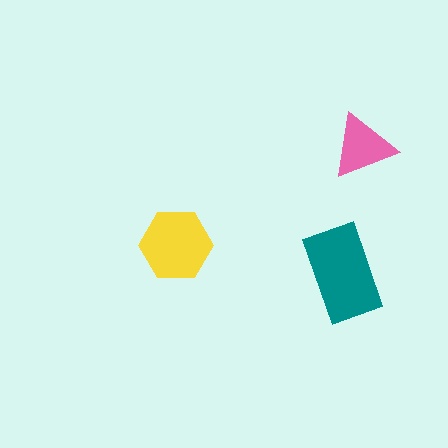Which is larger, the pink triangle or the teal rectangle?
The teal rectangle.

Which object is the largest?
The teal rectangle.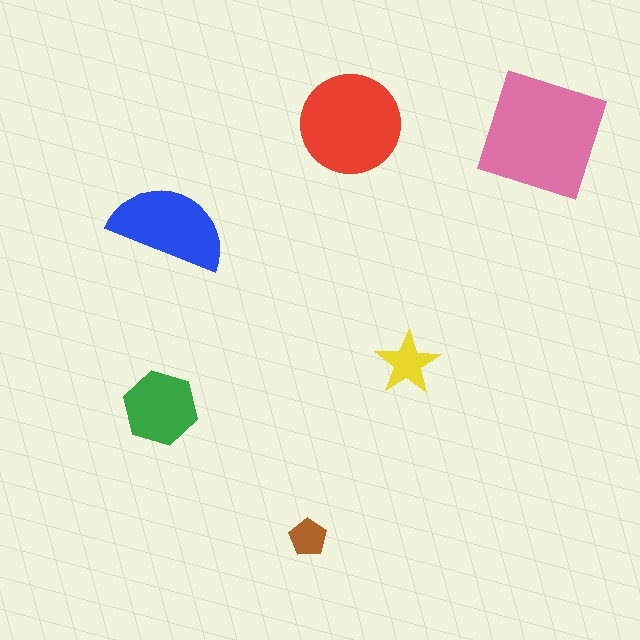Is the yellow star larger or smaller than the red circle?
Smaller.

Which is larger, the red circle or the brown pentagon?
The red circle.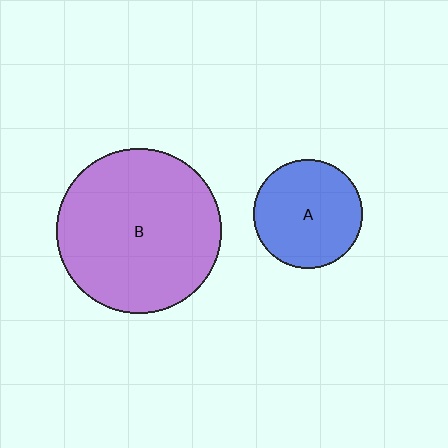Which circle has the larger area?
Circle B (purple).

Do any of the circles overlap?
No, none of the circles overlap.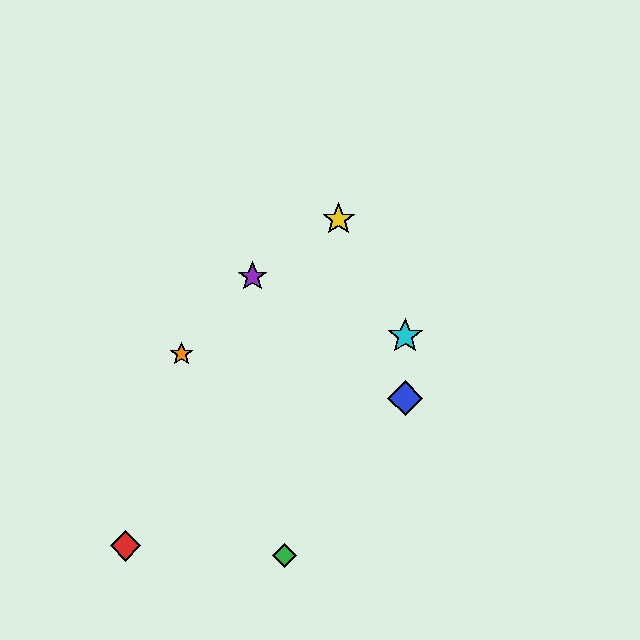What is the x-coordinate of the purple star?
The purple star is at x≈252.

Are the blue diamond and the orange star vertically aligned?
No, the blue diamond is at x≈405 and the orange star is at x≈181.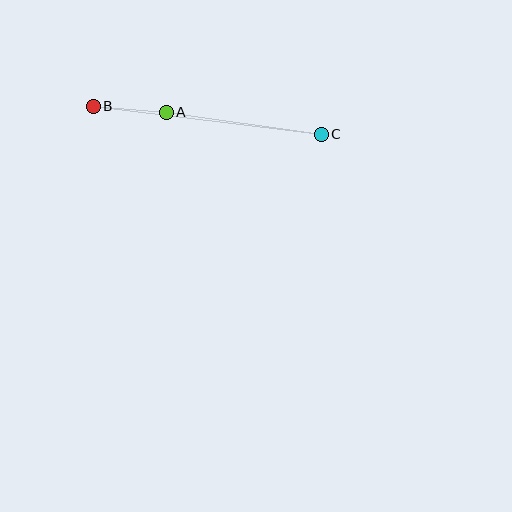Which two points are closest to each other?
Points A and B are closest to each other.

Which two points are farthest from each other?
Points B and C are farthest from each other.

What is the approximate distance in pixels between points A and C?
The distance between A and C is approximately 156 pixels.